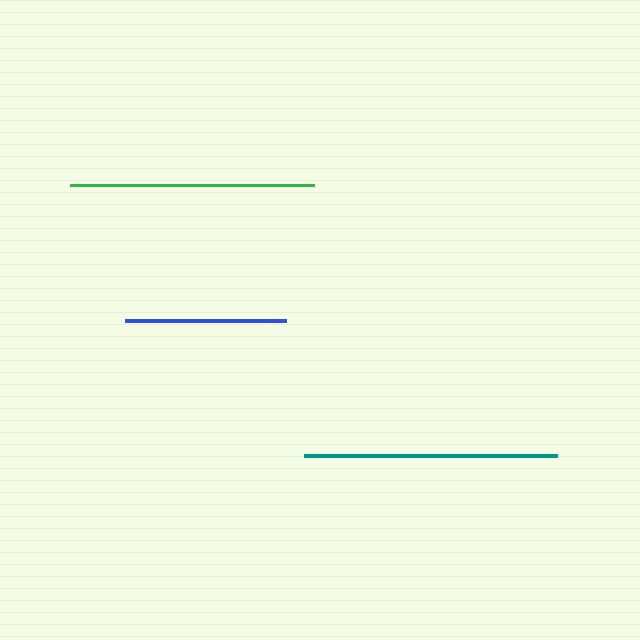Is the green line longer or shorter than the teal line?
The teal line is longer than the green line.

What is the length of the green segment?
The green segment is approximately 243 pixels long.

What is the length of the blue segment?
The blue segment is approximately 161 pixels long.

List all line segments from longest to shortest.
From longest to shortest: teal, green, blue.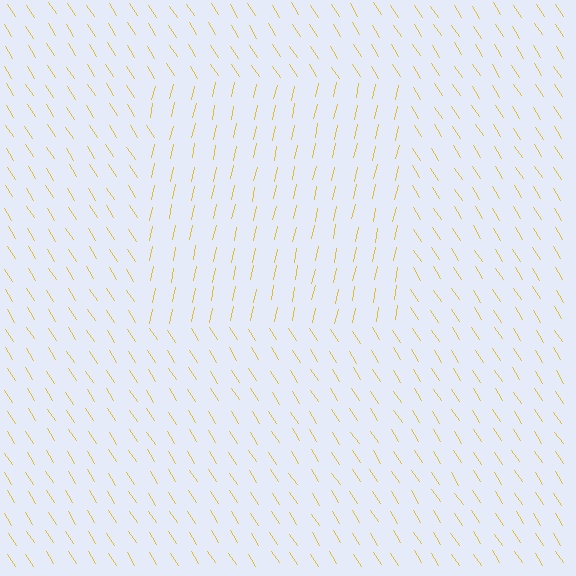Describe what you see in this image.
The image is filled with small yellow line segments. A rectangle region in the image has lines oriented differently from the surrounding lines, creating a visible texture boundary.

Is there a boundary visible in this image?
Yes, there is a texture boundary formed by a change in line orientation.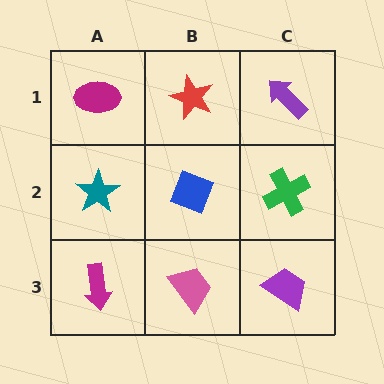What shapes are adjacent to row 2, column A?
A magenta ellipse (row 1, column A), a magenta arrow (row 3, column A), a blue diamond (row 2, column B).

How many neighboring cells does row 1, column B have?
3.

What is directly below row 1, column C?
A green cross.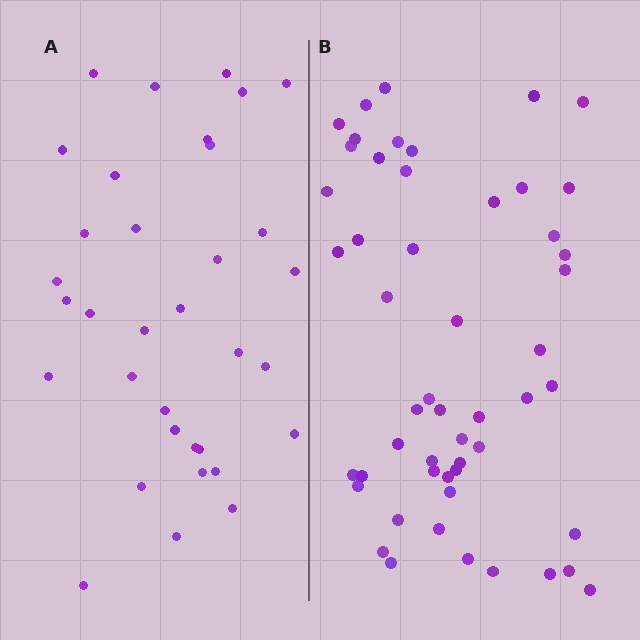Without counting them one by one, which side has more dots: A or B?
Region B (the right region) has more dots.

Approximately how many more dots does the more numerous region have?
Region B has approximately 20 more dots than region A.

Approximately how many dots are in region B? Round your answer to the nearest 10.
About 50 dots. (The exact count is 52, which rounds to 50.)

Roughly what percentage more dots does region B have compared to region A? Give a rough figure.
About 55% more.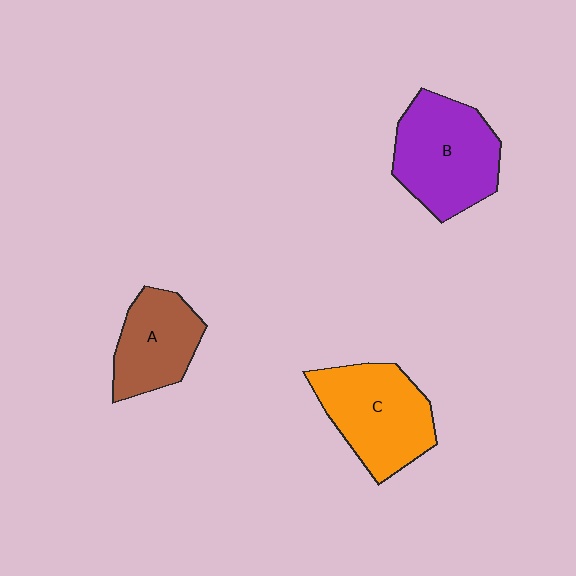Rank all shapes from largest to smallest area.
From largest to smallest: B (purple), C (orange), A (brown).